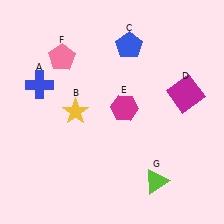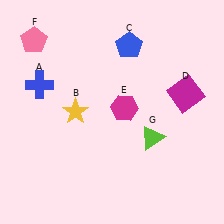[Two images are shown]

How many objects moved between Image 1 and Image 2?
2 objects moved between the two images.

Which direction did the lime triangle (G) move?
The lime triangle (G) moved up.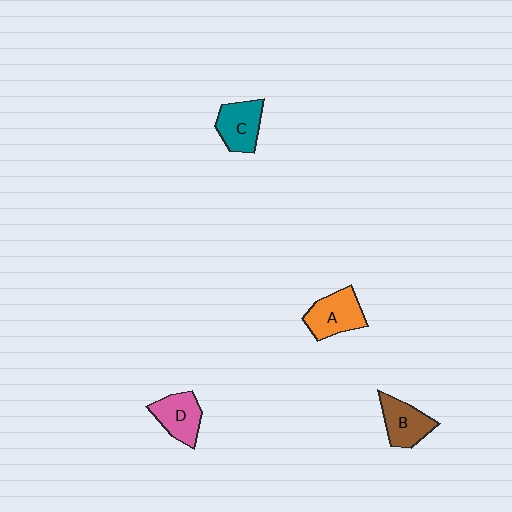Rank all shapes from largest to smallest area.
From largest to smallest: A (orange), C (teal), B (brown), D (pink).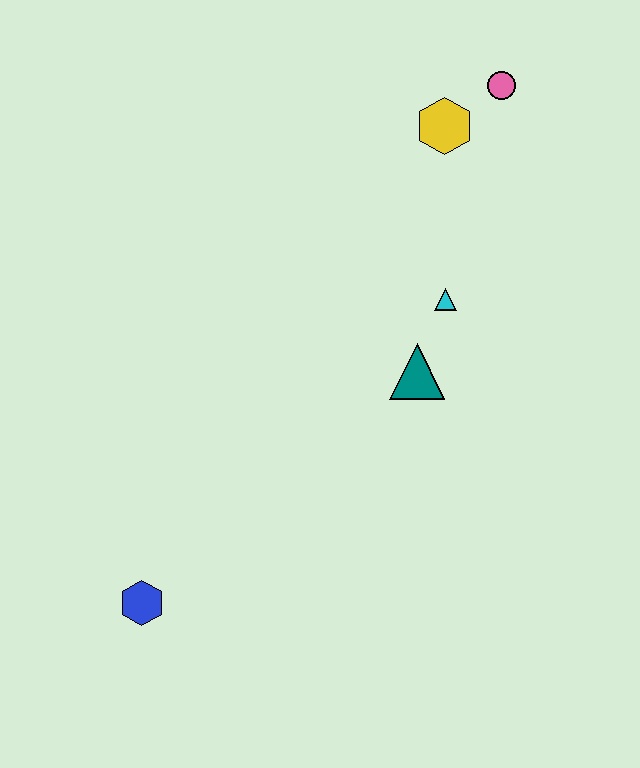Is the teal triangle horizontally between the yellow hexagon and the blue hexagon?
Yes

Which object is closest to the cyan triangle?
The teal triangle is closest to the cyan triangle.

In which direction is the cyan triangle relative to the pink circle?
The cyan triangle is below the pink circle.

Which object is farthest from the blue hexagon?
The pink circle is farthest from the blue hexagon.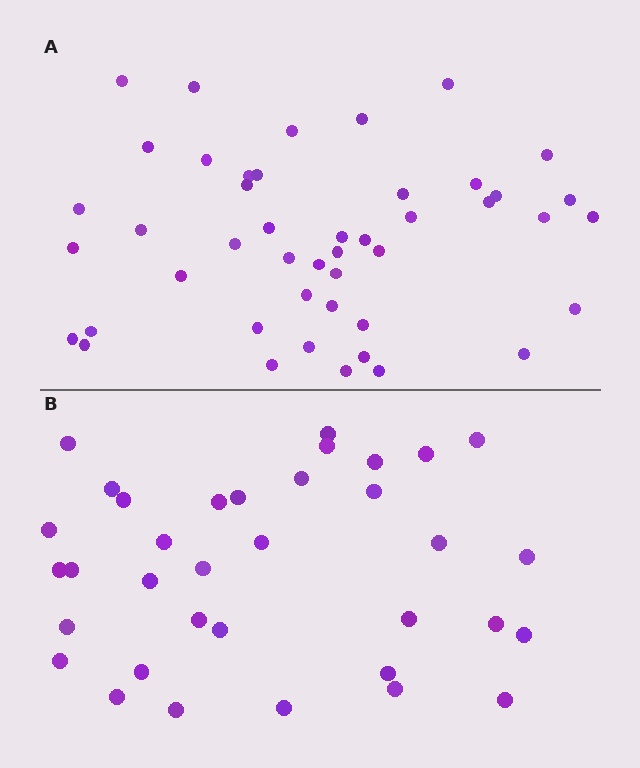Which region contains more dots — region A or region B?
Region A (the top region) has more dots.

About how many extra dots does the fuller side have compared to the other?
Region A has roughly 12 or so more dots than region B.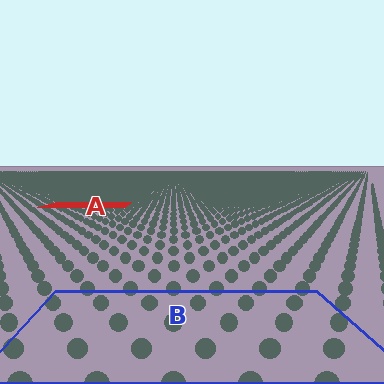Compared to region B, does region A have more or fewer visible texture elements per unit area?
Region A has more texture elements per unit area — they are packed more densely because it is farther away.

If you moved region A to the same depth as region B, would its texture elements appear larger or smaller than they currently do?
They would appear larger. At a closer depth, the same texture elements are projected at a bigger on-screen size.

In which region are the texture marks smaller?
The texture marks are smaller in region A, because it is farther away.